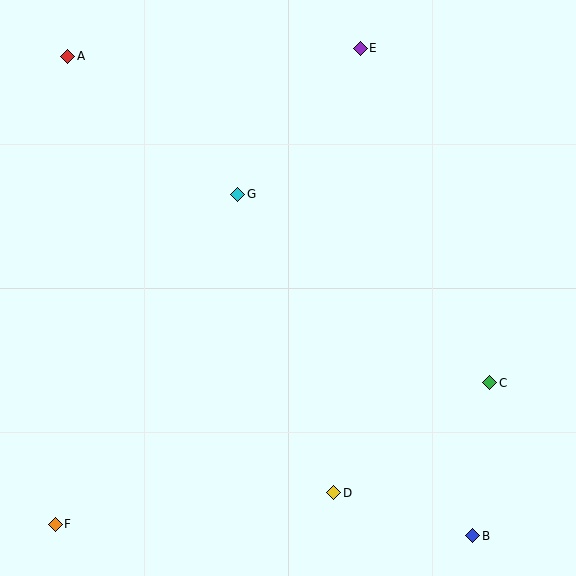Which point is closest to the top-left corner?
Point A is closest to the top-left corner.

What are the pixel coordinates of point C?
Point C is at (490, 383).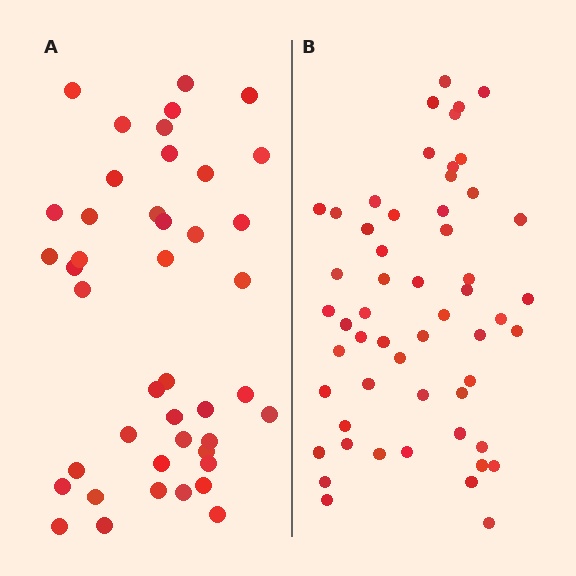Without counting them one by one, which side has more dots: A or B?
Region B (the right region) has more dots.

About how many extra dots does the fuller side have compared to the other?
Region B has roughly 12 or so more dots than region A.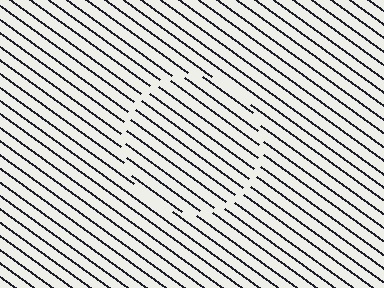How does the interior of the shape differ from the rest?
The interior of the shape contains the same grating, shifted by half a period — the contour is defined by the phase discontinuity where line-ends from the inner and outer gratings abut.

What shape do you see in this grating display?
An illusory circle. The interior of the shape contains the same grating, shifted by half a period — the contour is defined by the phase discontinuity where line-ends from the inner and outer gratings abut.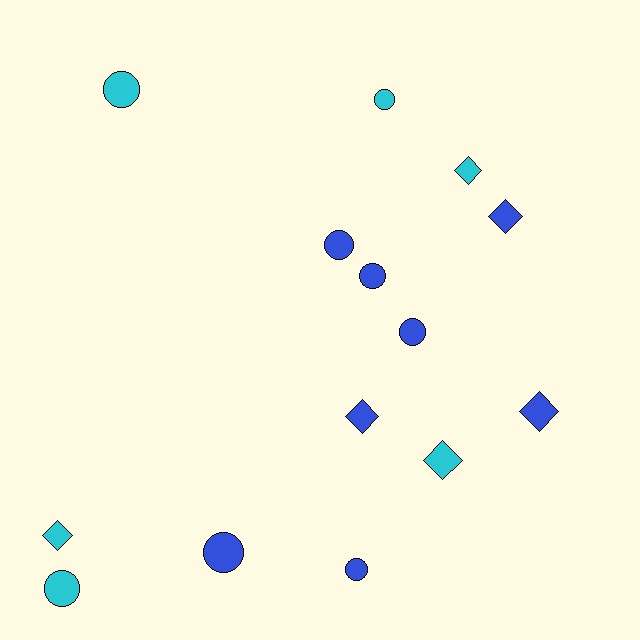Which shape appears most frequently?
Circle, with 8 objects.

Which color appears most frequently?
Blue, with 8 objects.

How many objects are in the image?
There are 14 objects.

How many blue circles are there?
There are 5 blue circles.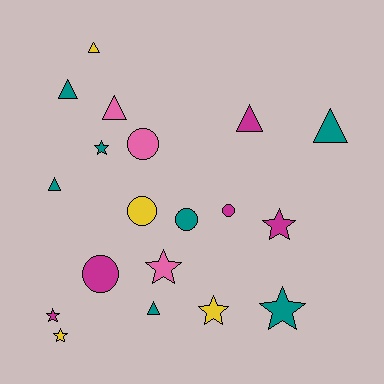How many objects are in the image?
There are 19 objects.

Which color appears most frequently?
Teal, with 7 objects.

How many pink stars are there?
There is 1 pink star.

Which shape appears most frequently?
Star, with 7 objects.